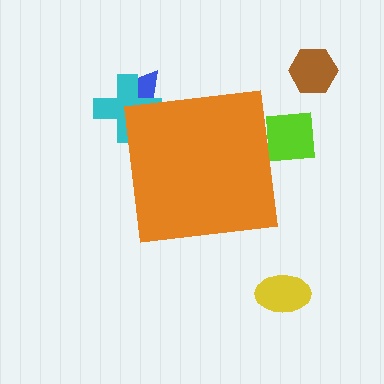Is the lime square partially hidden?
Yes, the lime square is partially hidden behind the orange square.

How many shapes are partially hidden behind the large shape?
3 shapes are partially hidden.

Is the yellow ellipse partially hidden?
No, the yellow ellipse is fully visible.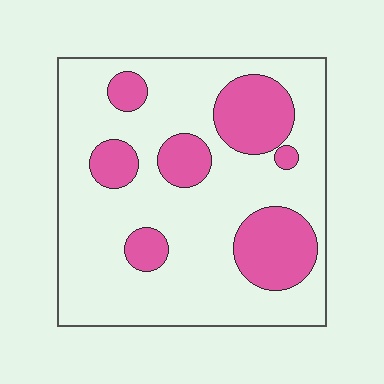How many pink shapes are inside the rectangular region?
7.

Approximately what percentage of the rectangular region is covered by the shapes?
Approximately 25%.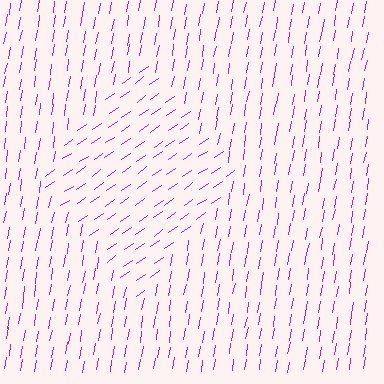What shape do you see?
I see a diamond.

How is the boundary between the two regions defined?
The boundary is defined purely by a change in line orientation (approximately 45 degrees difference). All lines are the same color and thickness.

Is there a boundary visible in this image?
Yes, there is a texture boundary formed by a change in line orientation.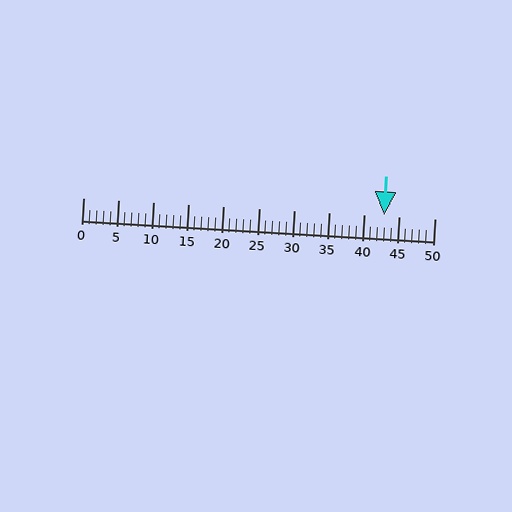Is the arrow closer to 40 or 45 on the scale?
The arrow is closer to 45.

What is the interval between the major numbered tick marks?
The major tick marks are spaced 5 units apart.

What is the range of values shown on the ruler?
The ruler shows values from 0 to 50.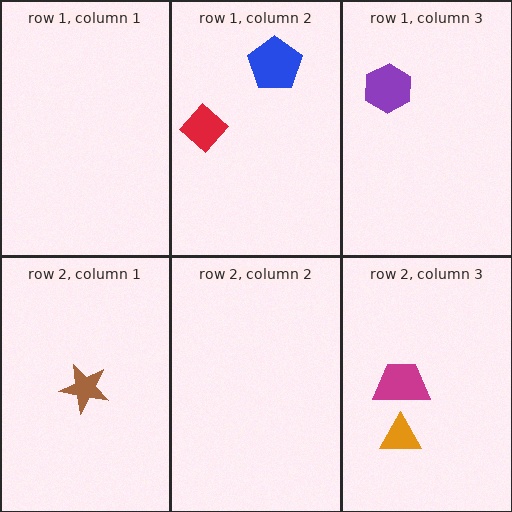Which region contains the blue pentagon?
The row 1, column 2 region.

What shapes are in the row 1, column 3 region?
The purple hexagon.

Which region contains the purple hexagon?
The row 1, column 3 region.